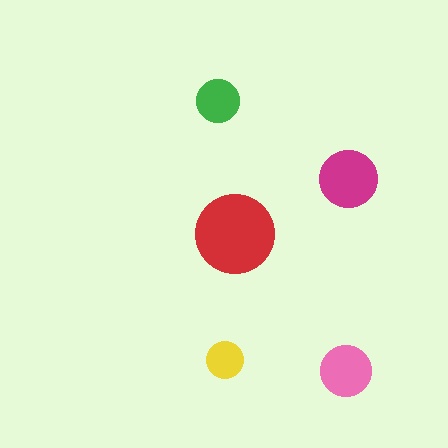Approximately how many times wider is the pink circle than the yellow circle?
About 1.5 times wider.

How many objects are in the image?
There are 5 objects in the image.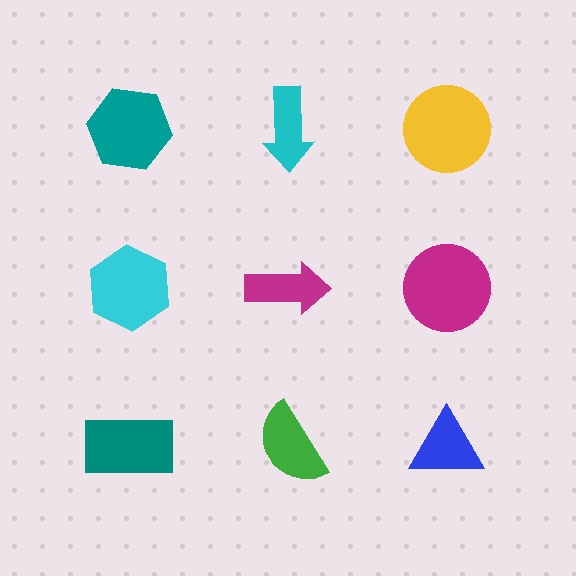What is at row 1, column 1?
A teal hexagon.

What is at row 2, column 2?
A magenta arrow.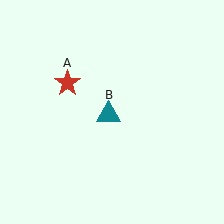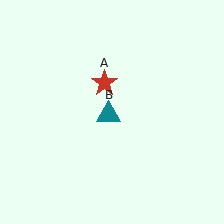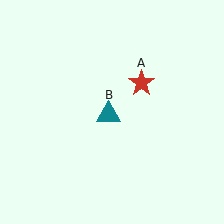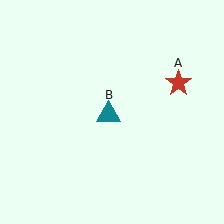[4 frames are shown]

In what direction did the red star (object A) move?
The red star (object A) moved right.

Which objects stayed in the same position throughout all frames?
Teal triangle (object B) remained stationary.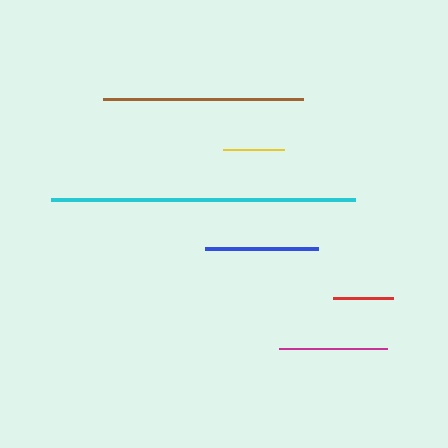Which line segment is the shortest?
The red line is the shortest at approximately 61 pixels.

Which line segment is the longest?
The cyan line is the longest at approximately 304 pixels.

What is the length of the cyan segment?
The cyan segment is approximately 304 pixels long.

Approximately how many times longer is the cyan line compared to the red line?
The cyan line is approximately 5.0 times the length of the red line.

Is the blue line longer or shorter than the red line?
The blue line is longer than the red line.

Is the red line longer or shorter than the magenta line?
The magenta line is longer than the red line.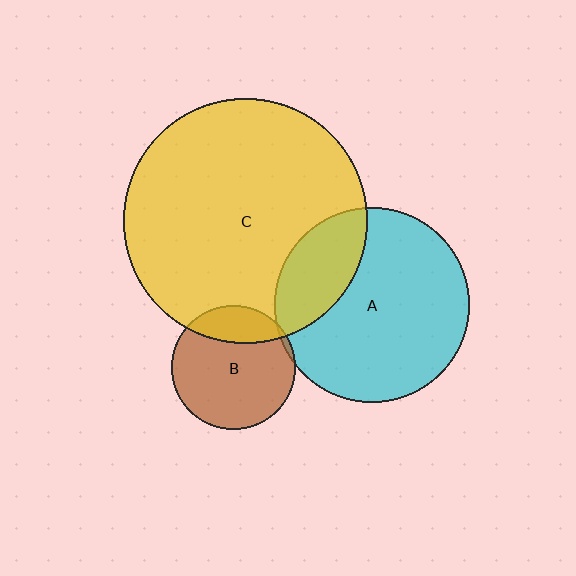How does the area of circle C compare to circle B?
Approximately 3.9 times.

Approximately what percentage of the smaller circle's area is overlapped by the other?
Approximately 5%.